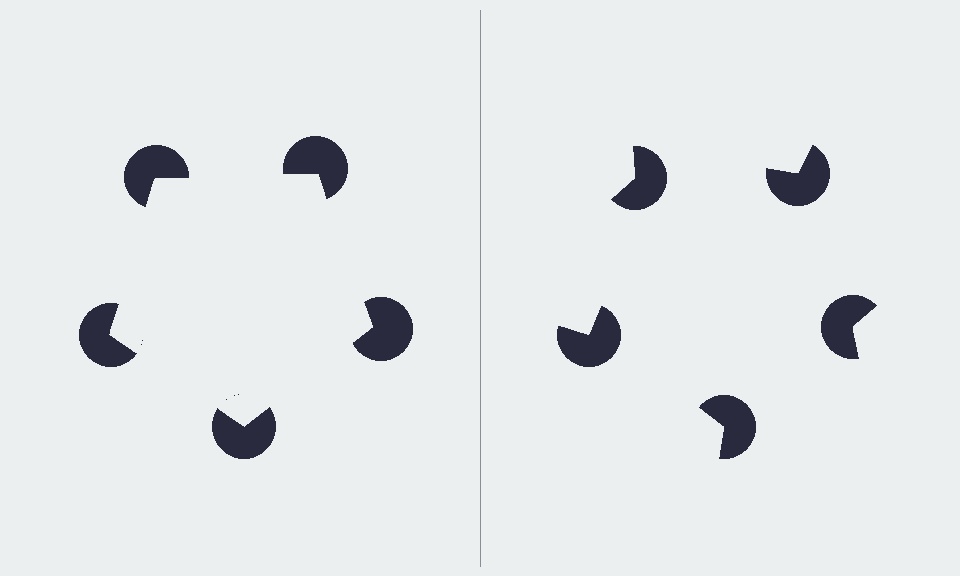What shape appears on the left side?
An illusory pentagon.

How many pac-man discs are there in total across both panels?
10 — 5 on each side.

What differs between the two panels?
The pac-man discs are positioned identically on both sides; only the wedge orientations differ. On the left they align to a pentagon; on the right they are misaligned.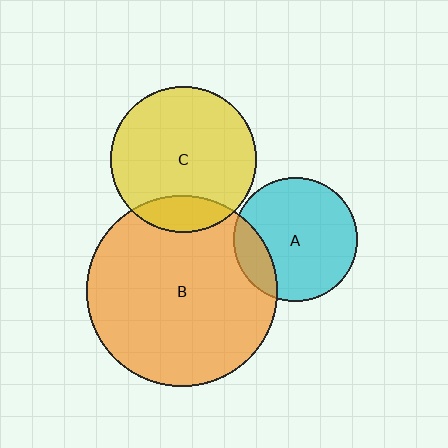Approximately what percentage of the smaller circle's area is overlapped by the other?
Approximately 15%.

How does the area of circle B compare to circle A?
Approximately 2.4 times.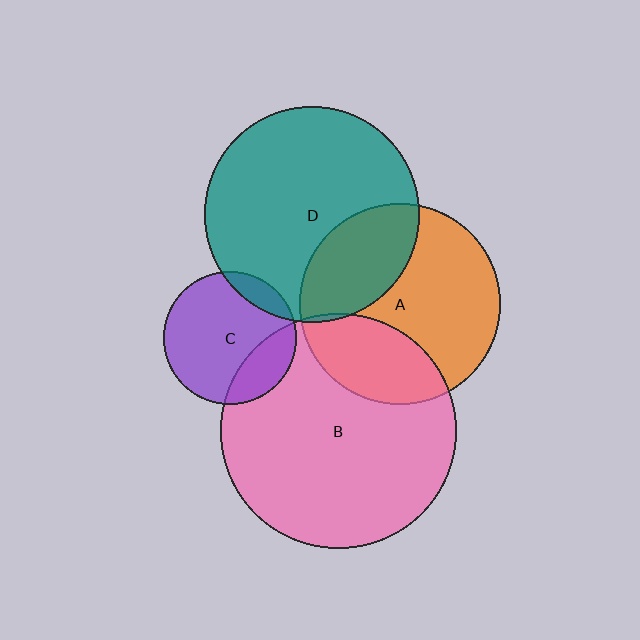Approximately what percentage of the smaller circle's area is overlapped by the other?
Approximately 5%.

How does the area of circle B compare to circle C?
Approximately 3.1 times.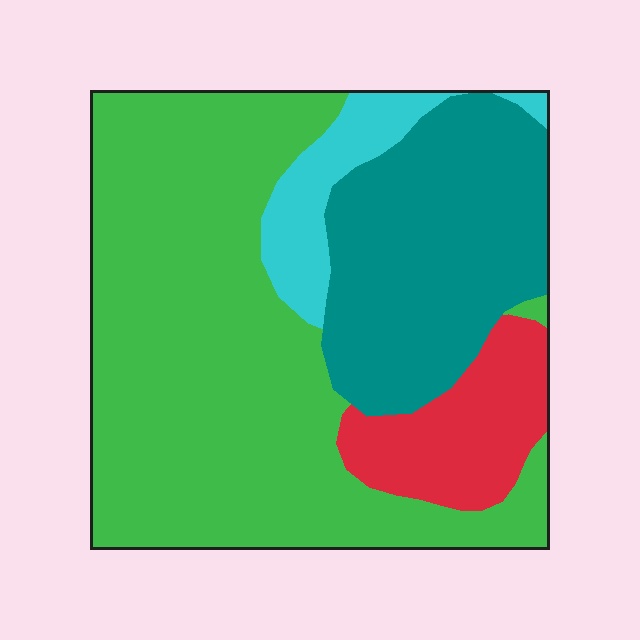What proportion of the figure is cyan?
Cyan takes up less than a quarter of the figure.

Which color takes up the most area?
Green, at roughly 55%.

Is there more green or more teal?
Green.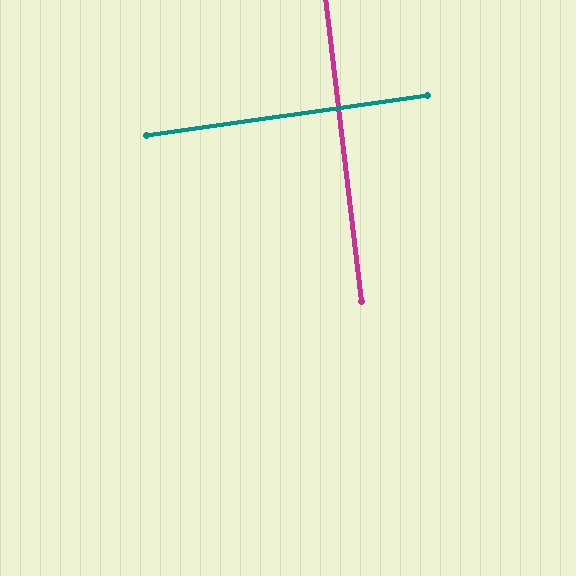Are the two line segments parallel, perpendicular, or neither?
Perpendicular — they meet at approximately 89°.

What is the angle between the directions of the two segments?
Approximately 89 degrees.